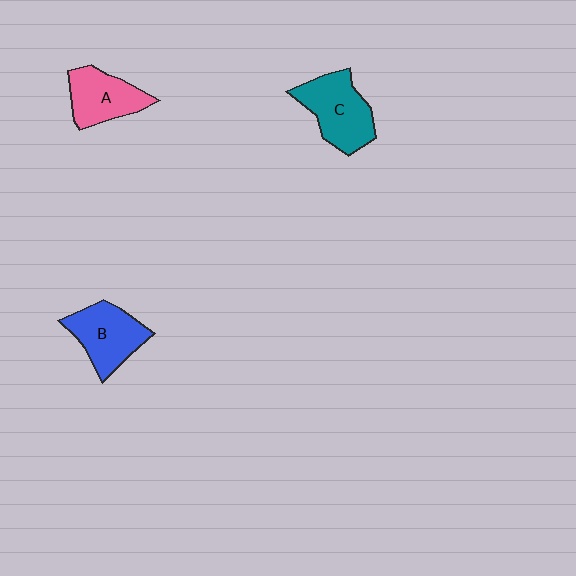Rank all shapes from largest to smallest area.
From largest to smallest: C (teal), B (blue), A (pink).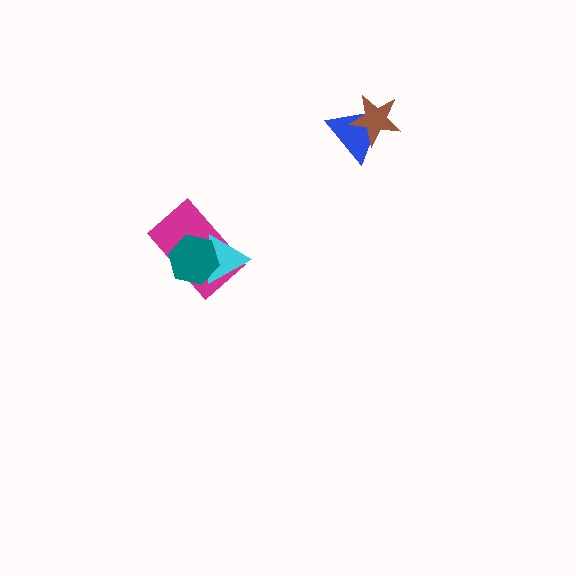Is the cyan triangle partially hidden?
Yes, it is partially covered by another shape.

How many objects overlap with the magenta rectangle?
2 objects overlap with the magenta rectangle.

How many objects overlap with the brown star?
1 object overlaps with the brown star.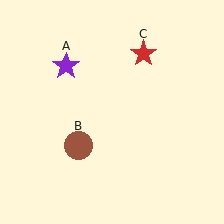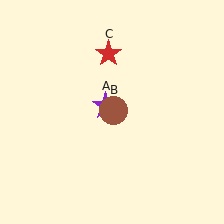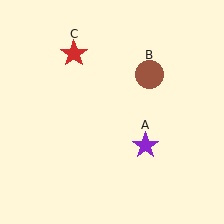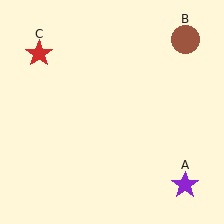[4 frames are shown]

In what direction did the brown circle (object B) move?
The brown circle (object B) moved up and to the right.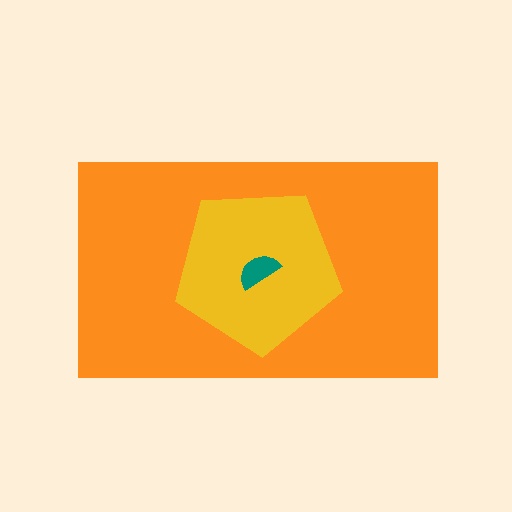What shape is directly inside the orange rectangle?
The yellow pentagon.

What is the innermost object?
The teal semicircle.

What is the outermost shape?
The orange rectangle.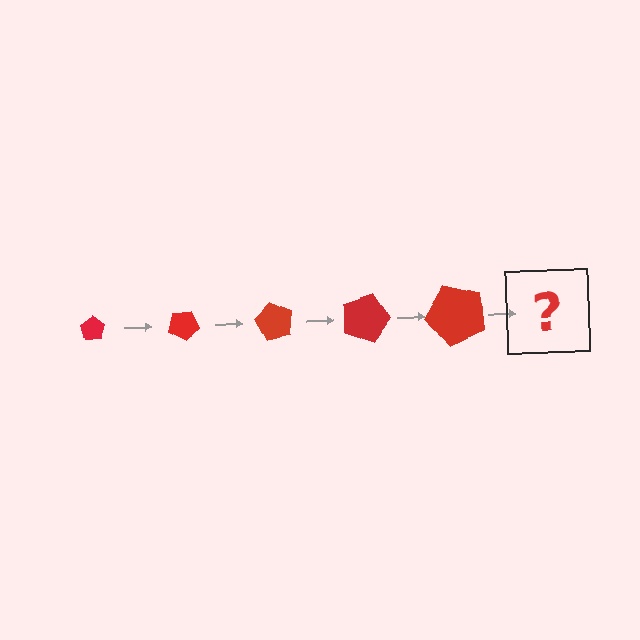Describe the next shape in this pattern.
It should be a pentagon, larger than the previous one and rotated 150 degrees from the start.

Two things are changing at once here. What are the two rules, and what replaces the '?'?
The two rules are that the pentagon grows larger each step and it rotates 30 degrees each step. The '?' should be a pentagon, larger than the previous one and rotated 150 degrees from the start.